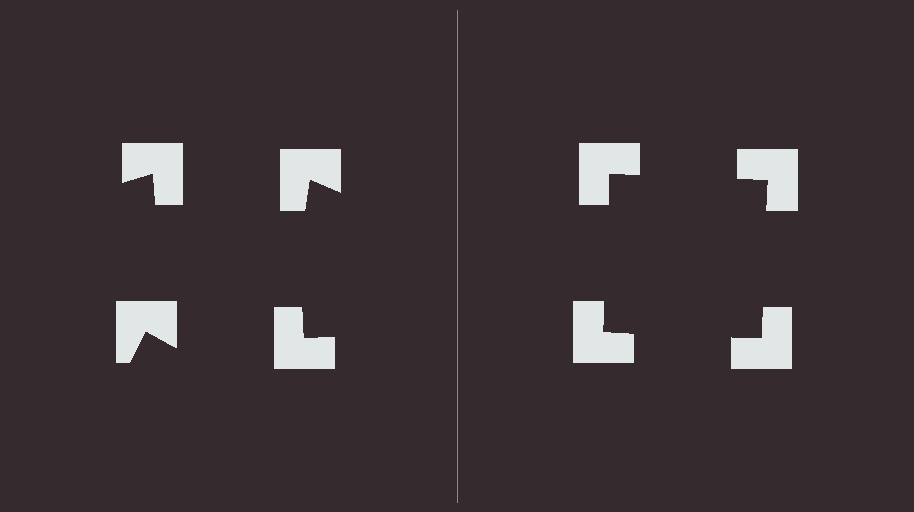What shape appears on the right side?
An illusory square.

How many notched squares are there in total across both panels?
8 — 4 on each side.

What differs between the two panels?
The notched squares are positioned identically on both sides; only the wedge orientations differ. On the right they align to a square; on the left they are misaligned.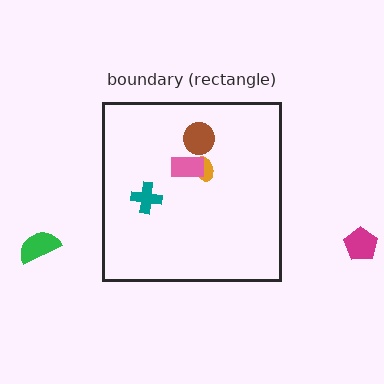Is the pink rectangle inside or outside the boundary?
Inside.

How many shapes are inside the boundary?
4 inside, 2 outside.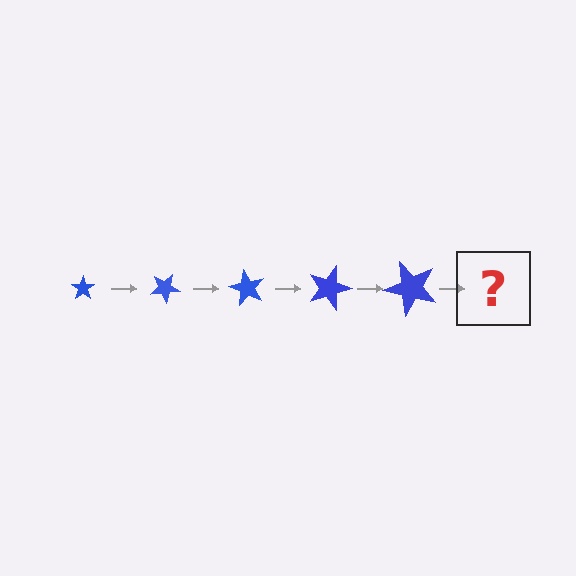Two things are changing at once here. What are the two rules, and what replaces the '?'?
The two rules are that the star grows larger each step and it rotates 30 degrees each step. The '?' should be a star, larger than the previous one and rotated 150 degrees from the start.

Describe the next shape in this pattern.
It should be a star, larger than the previous one and rotated 150 degrees from the start.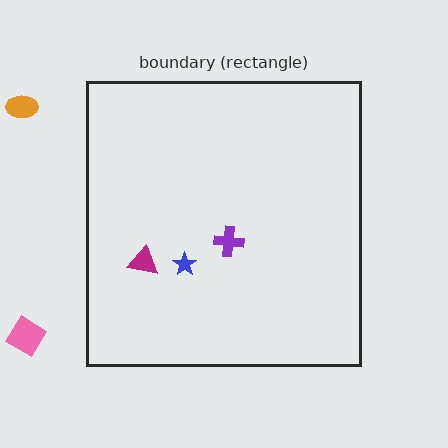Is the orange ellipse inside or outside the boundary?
Outside.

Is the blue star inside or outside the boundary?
Inside.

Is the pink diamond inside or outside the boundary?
Outside.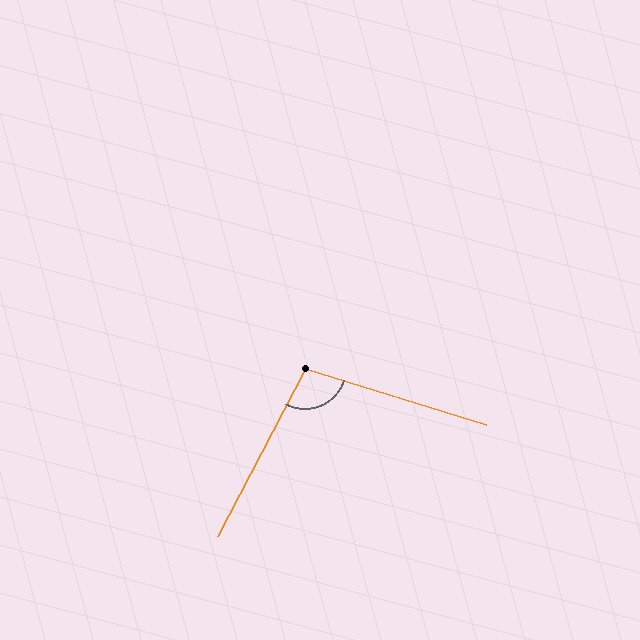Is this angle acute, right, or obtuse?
It is obtuse.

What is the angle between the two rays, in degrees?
Approximately 100 degrees.